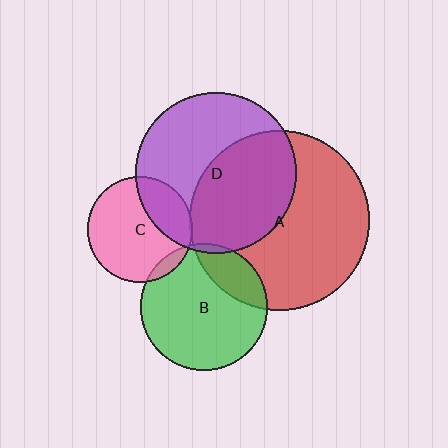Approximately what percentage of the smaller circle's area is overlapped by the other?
Approximately 5%.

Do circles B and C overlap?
Yes.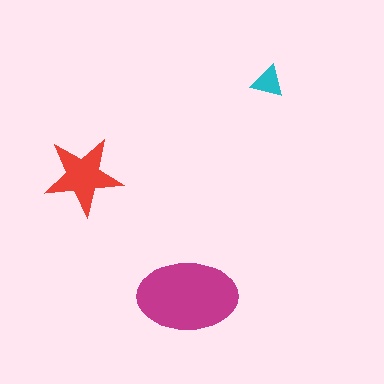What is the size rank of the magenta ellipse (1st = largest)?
1st.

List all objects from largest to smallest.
The magenta ellipse, the red star, the cyan triangle.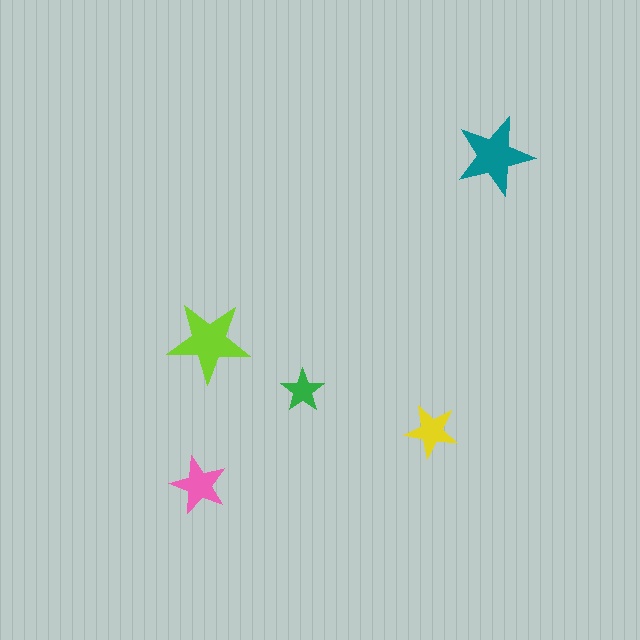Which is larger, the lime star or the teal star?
The lime one.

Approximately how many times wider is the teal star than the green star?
About 2 times wider.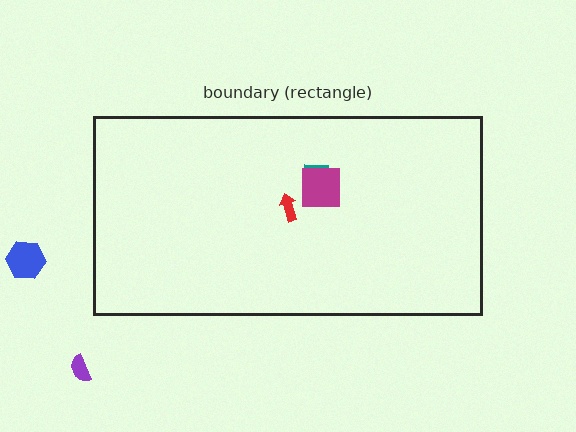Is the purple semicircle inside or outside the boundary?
Outside.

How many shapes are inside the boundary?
3 inside, 2 outside.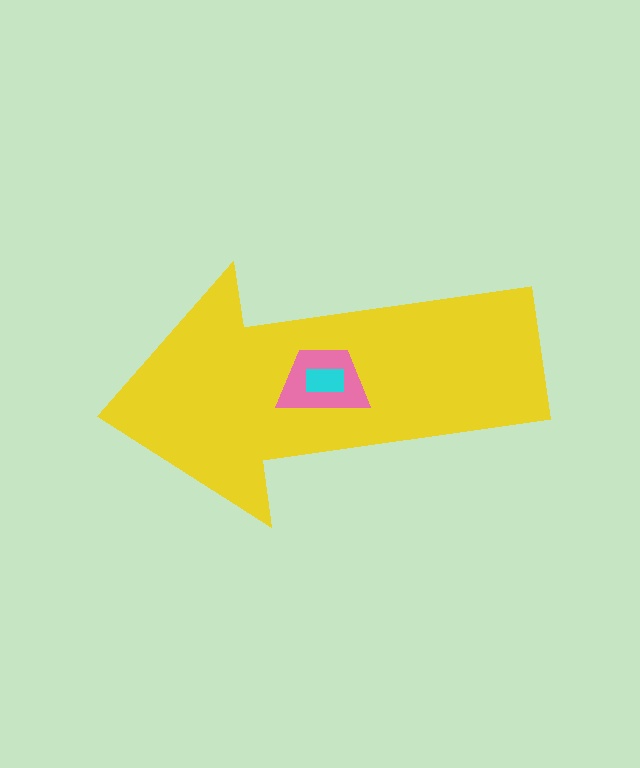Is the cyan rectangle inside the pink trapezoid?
Yes.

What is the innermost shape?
The cyan rectangle.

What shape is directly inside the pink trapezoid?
The cyan rectangle.